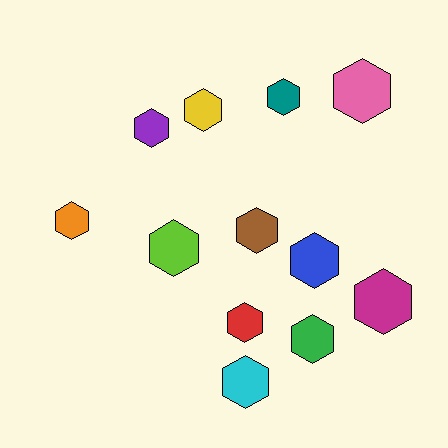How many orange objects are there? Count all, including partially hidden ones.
There is 1 orange object.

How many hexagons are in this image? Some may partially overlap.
There are 12 hexagons.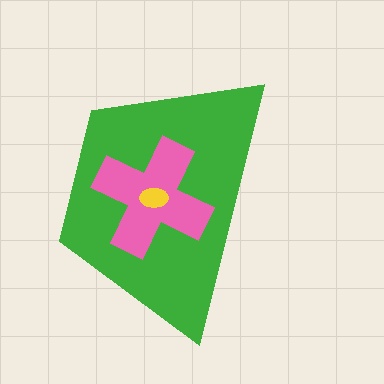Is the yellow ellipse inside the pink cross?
Yes.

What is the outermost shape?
The green trapezoid.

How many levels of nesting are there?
3.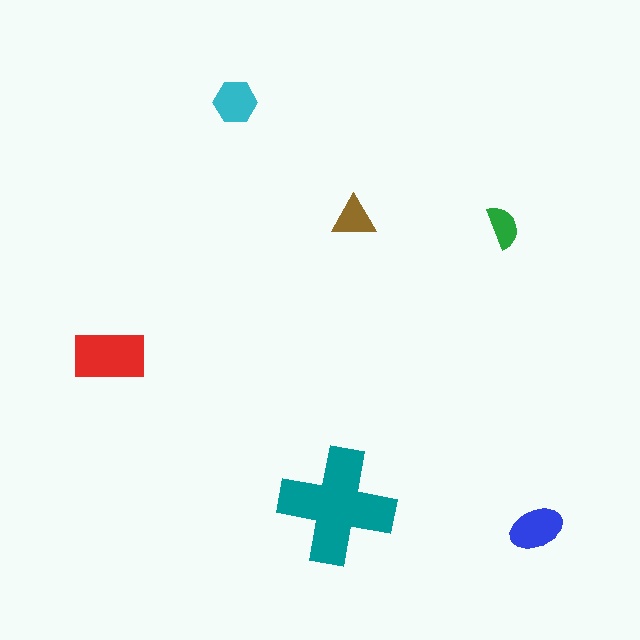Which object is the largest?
The teal cross.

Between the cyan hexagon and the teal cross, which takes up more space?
The teal cross.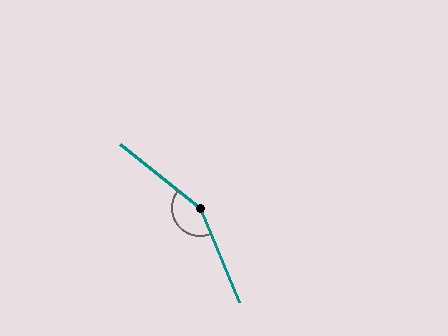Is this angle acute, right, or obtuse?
It is obtuse.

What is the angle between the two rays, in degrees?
Approximately 151 degrees.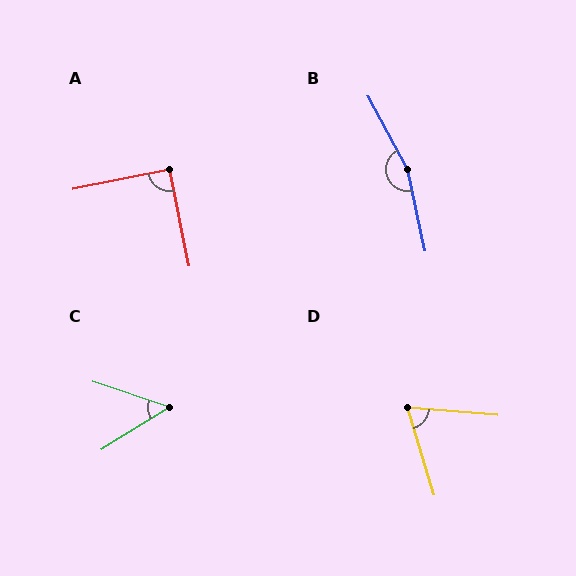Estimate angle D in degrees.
Approximately 68 degrees.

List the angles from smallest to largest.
C (51°), D (68°), A (90°), B (164°).